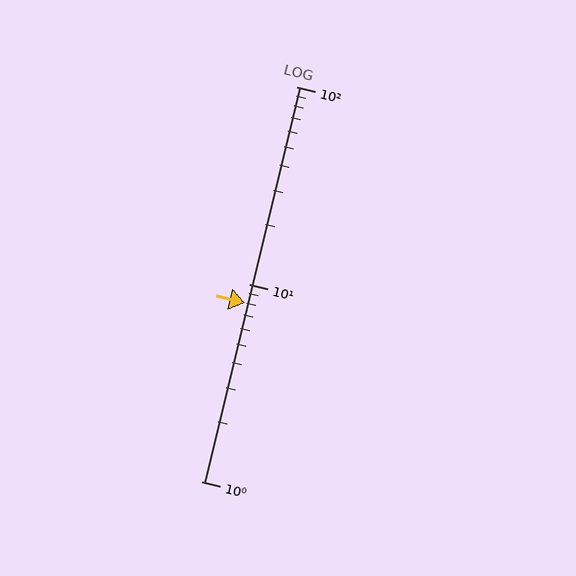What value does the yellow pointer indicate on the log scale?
The pointer indicates approximately 8.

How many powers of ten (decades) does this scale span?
The scale spans 2 decades, from 1 to 100.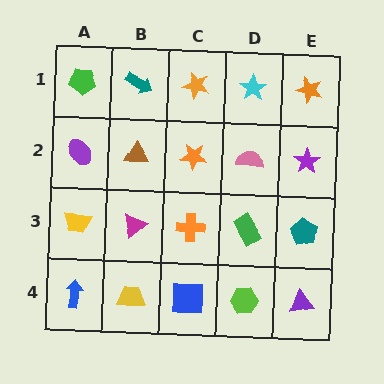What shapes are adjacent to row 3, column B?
A brown triangle (row 2, column B), a yellow trapezoid (row 4, column B), a yellow trapezoid (row 3, column A), an orange cross (row 3, column C).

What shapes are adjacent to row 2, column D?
A cyan star (row 1, column D), a green rectangle (row 3, column D), an orange star (row 2, column C), a purple star (row 2, column E).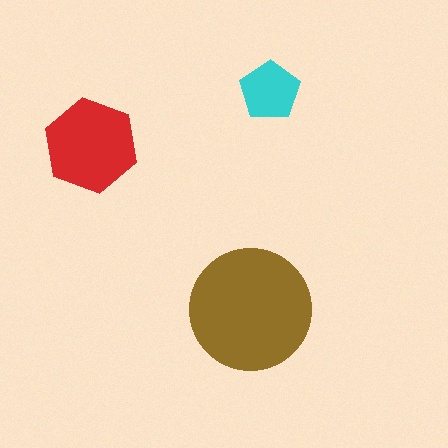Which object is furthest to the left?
The red hexagon is leftmost.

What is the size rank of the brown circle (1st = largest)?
1st.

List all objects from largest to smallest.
The brown circle, the red hexagon, the cyan pentagon.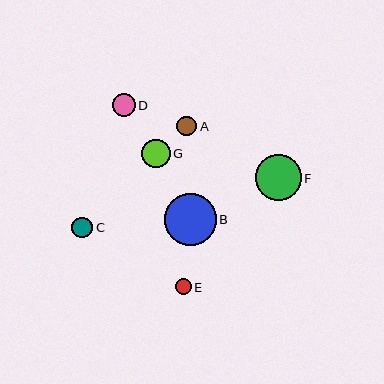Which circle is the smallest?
Circle E is the smallest with a size of approximately 16 pixels.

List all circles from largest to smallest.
From largest to smallest: B, F, G, D, C, A, E.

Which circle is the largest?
Circle B is the largest with a size of approximately 51 pixels.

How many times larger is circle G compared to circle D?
Circle G is approximately 1.2 times the size of circle D.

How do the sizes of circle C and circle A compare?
Circle C and circle A are approximately the same size.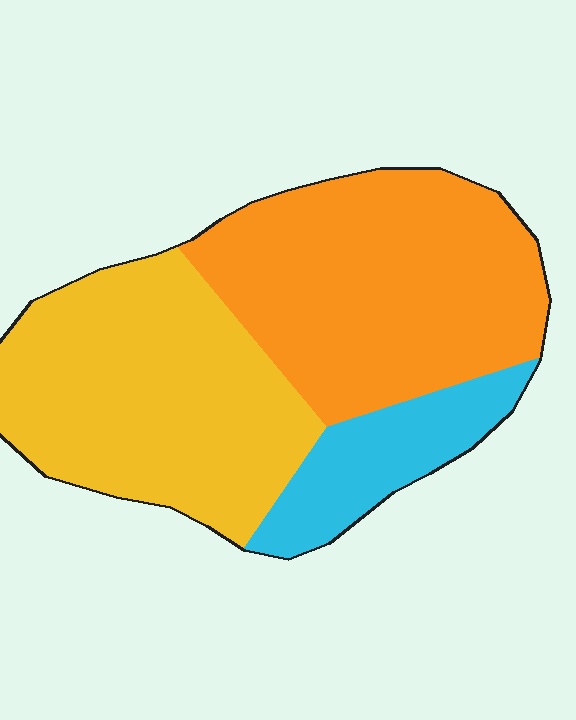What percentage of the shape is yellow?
Yellow takes up about two fifths (2/5) of the shape.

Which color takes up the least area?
Cyan, at roughly 15%.